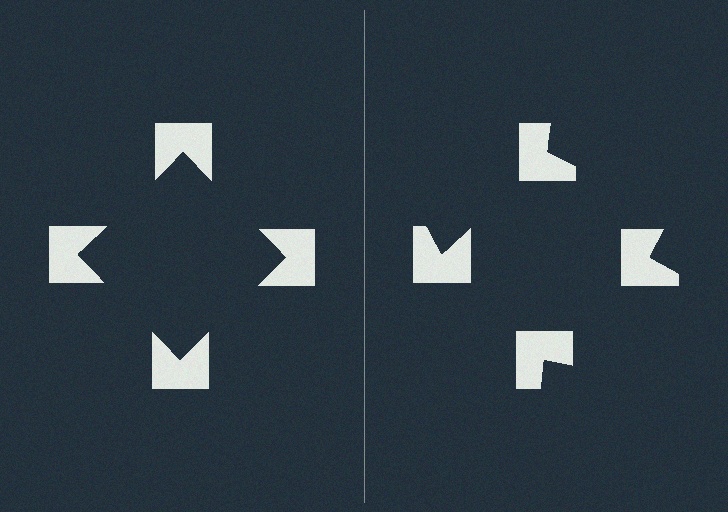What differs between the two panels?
The notched squares are positioned identically on both sides; only the wedge orientations differ. On the left they align to a square; on the right they are misaligned.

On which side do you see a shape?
An illusory square appears on the left side. On the right side the wedge cuts are rotated, so no coherent shape forms.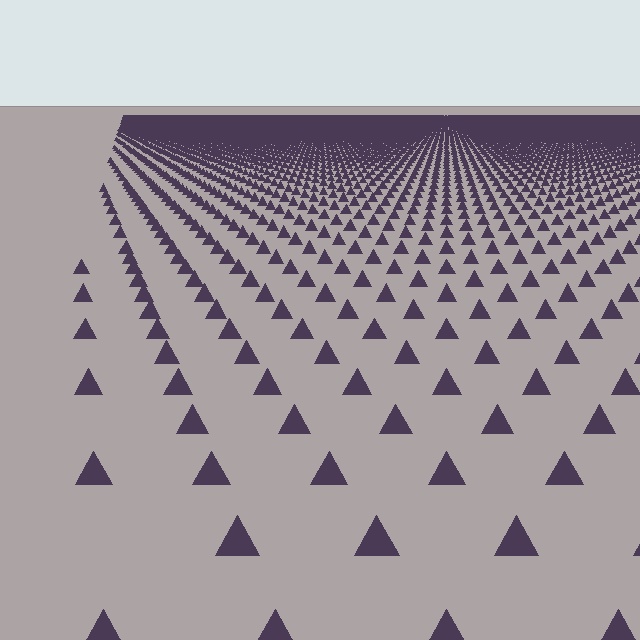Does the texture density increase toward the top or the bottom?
Density increases toward the top.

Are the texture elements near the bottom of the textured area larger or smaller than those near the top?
Larger. Near the bottom, elements are closer to the viewer and appear at a bigger on-screen size.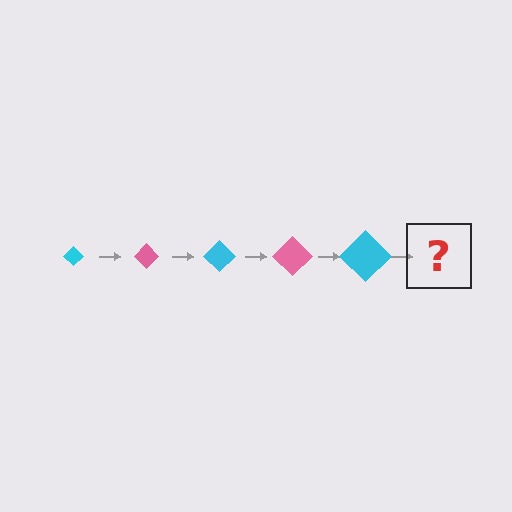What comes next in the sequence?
The next element should be a pink diamond, larger than the previous one.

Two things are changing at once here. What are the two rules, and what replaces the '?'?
The two rules are that the diamond grows larger each step and the color cycles through cyan and pink. The '?' should be a pink diamond, larger than the previous one.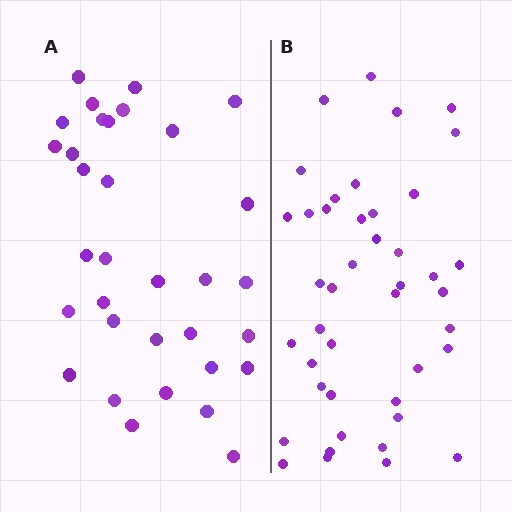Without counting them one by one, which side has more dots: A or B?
Region B (the right region) has more dots.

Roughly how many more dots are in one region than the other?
Region B has roughly 10 or so more dots than region A.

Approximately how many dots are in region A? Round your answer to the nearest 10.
About 30 dots. (The exact count is 33, which rounds to 30.)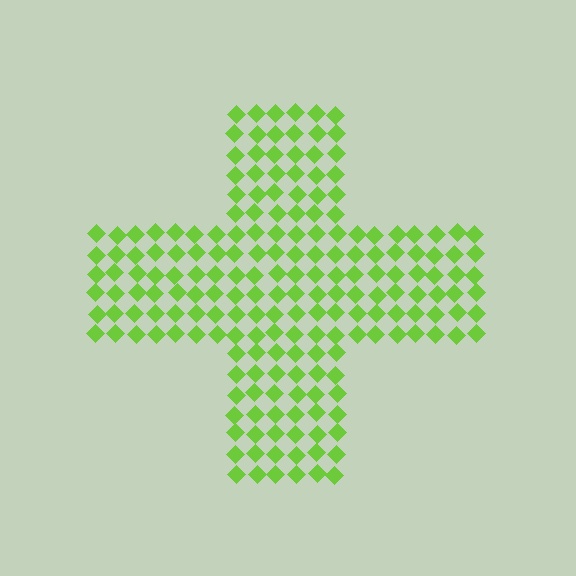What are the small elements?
The small elements are diamonds.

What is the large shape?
The large shape is a cross.